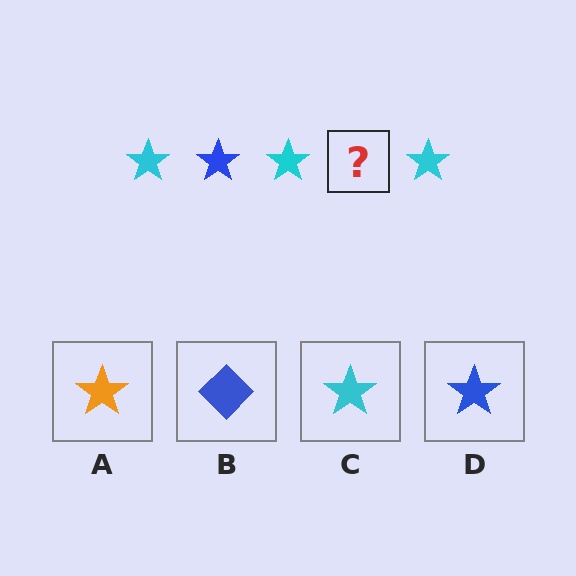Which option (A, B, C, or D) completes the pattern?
D.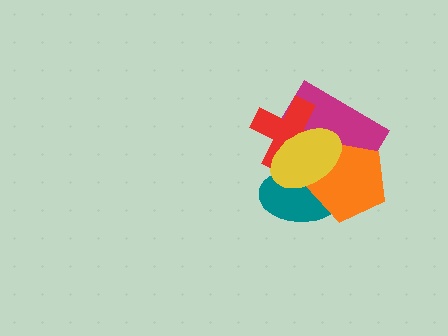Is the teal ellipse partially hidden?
Yes, it is partially covered by another shape.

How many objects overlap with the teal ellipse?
4 objects overlap with the teal ellipse.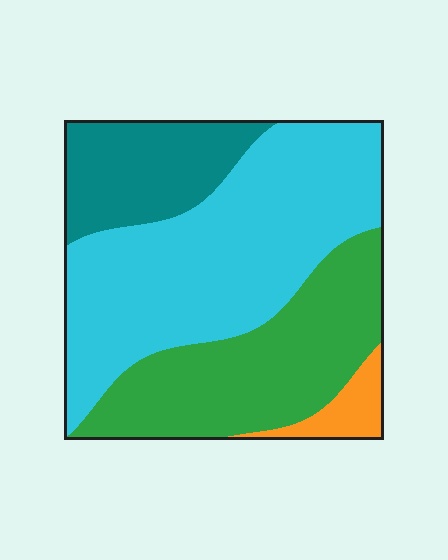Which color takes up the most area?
Cyan, at roughly 45%.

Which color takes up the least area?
Orange, at roughly 5%.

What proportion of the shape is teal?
Teal covers roughly 15% of the shape.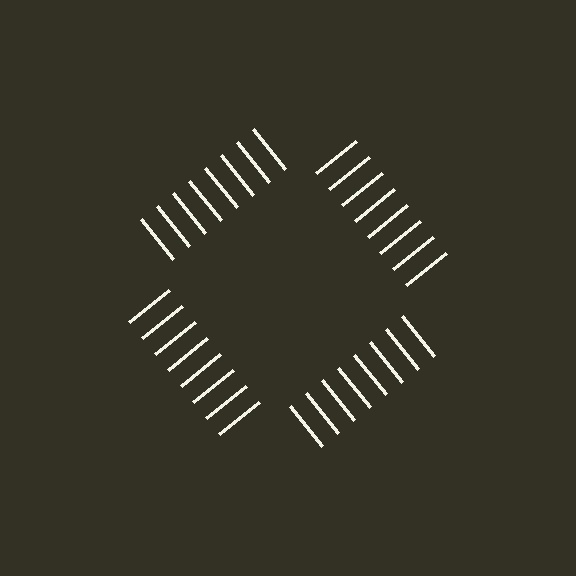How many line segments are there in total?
32 — 8 along each of the 4 edges.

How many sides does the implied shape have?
4 sides — the line-ends trace a square.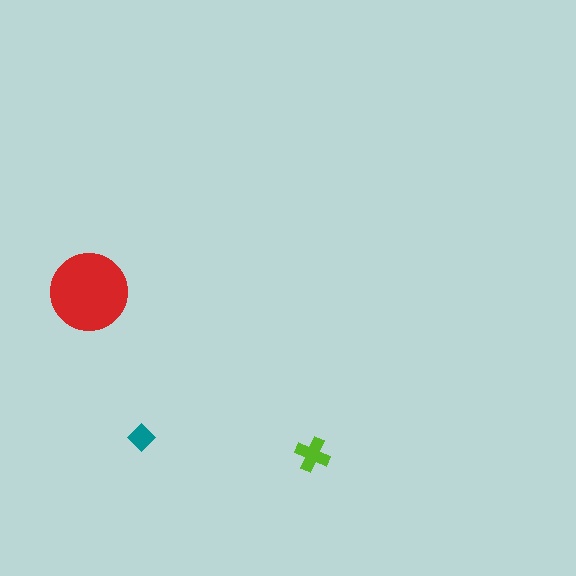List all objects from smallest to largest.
The teal diamond, the lime cross, the red circle.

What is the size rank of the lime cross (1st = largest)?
2nd.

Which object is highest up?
The red circle is topmost.